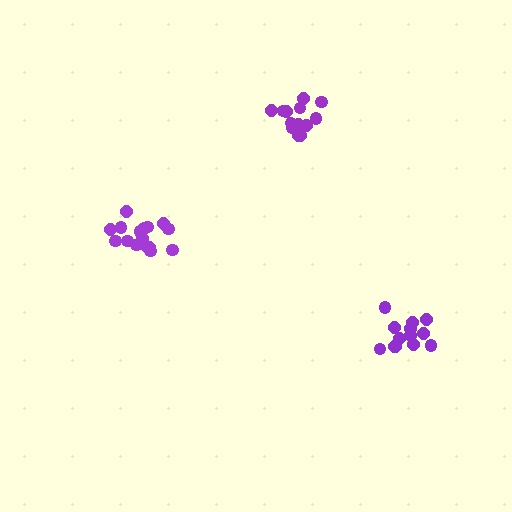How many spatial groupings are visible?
There are 3 spatial groupings.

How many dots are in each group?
Group 1: 15 dots, Group 2: 17 dots, Group 3: 13 dots (45 total).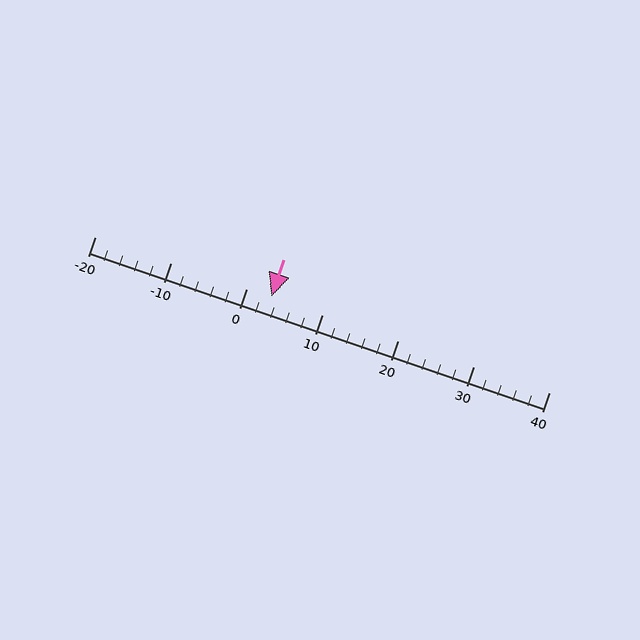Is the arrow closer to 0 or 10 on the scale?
The arrow is closer to 0.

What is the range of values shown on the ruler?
The ruler shows values from -20 to 40.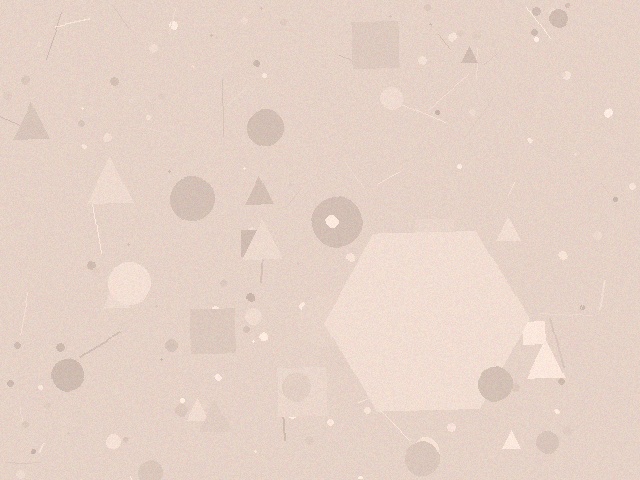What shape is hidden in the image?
A hexagon is hidden in the image.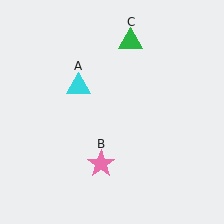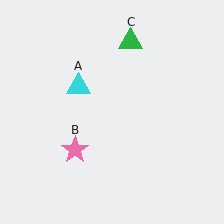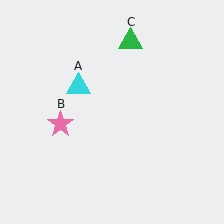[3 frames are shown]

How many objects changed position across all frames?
1 object changed position: pink star (object B).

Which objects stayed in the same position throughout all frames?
Cyan triangle (object A) and green triangle (object C) remained stationary.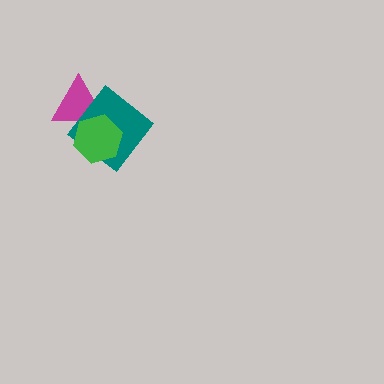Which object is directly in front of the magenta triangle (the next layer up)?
The teal diamond is directly in front of the magenta triangle.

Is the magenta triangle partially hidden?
Yes, it is partially covered by another shape.